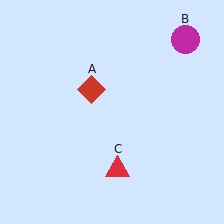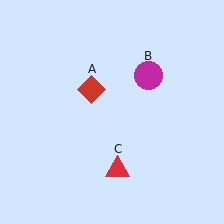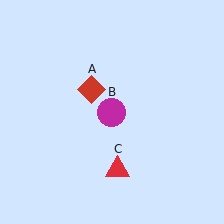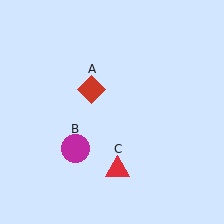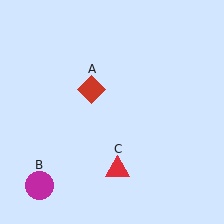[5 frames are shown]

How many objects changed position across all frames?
1 object changed position: magenta circle (object B).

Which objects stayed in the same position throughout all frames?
Red diamond (object A) and red triangle (object C) remained stationary.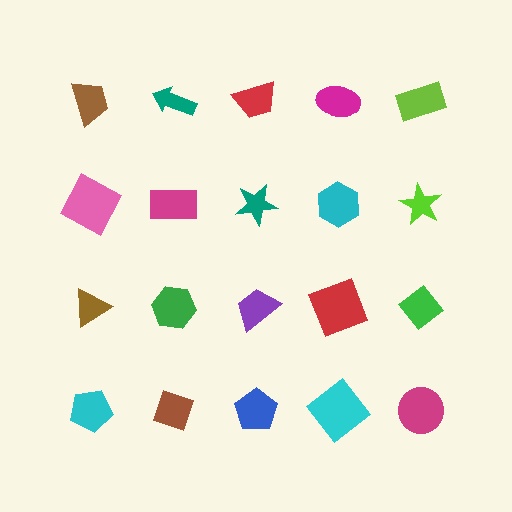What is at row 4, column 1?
A cyan pentagon.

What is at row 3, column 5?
A green diamond.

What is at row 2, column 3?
A teal star.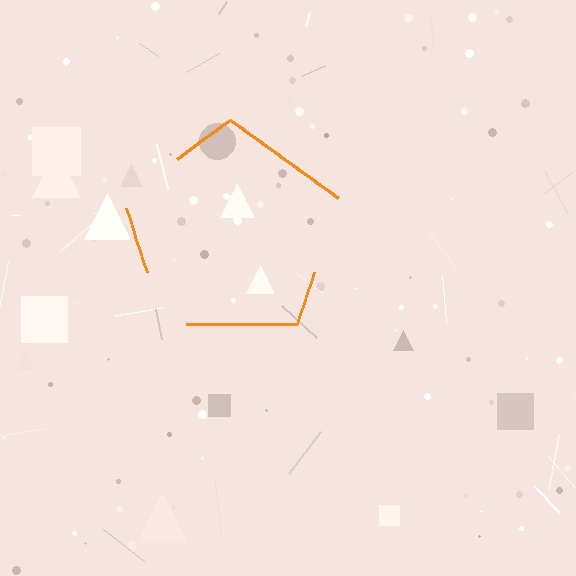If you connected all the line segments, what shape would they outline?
They would outline a pentagon.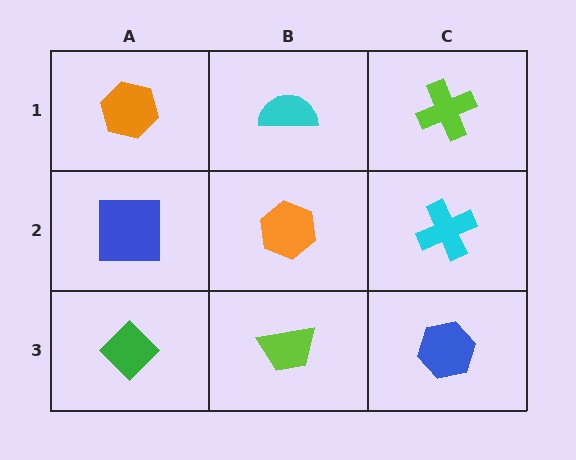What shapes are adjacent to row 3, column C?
A cyan cross (row 2, column C), a lime trapezoid (row 3, column B).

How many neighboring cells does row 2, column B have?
4.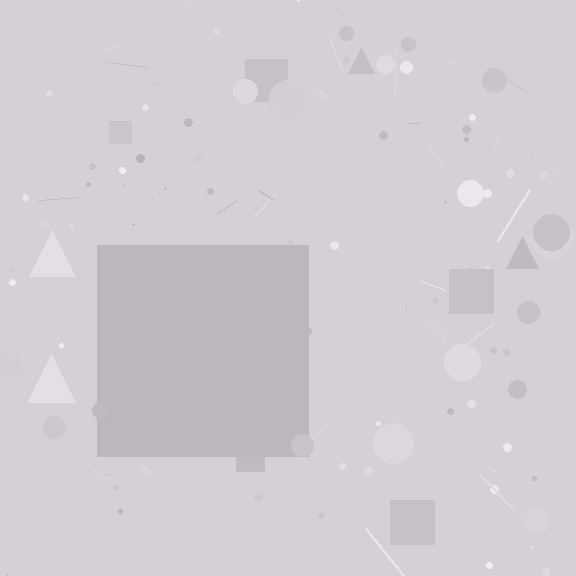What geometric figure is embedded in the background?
A square is embedded in the background.